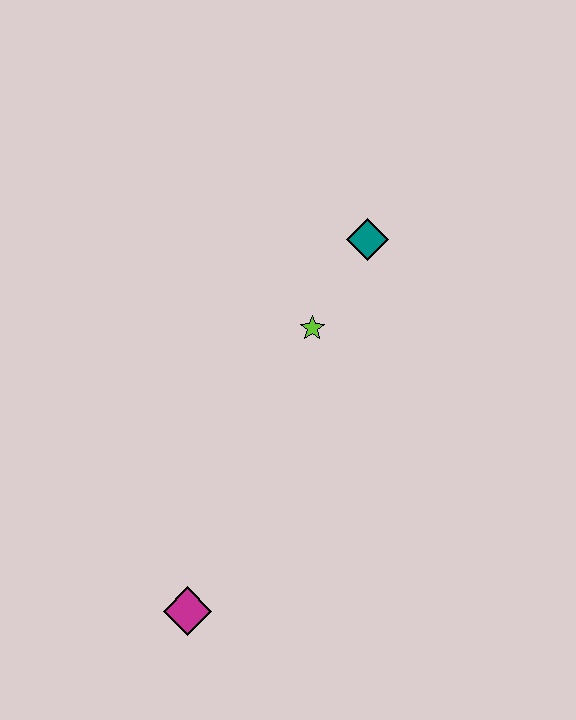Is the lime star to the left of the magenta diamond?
No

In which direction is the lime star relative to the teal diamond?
The lime star is below the teal diamond.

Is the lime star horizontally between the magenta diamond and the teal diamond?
Yes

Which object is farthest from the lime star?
The magenta diamond is farthest from the lime star.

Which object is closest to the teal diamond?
The lime star is closest to the teal diamond.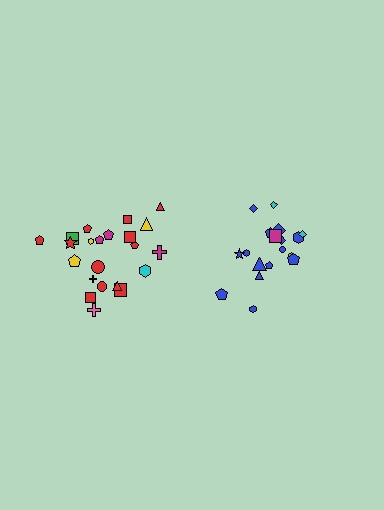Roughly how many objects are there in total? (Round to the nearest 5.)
Roughly 40 objects in total.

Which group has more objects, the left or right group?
The left group.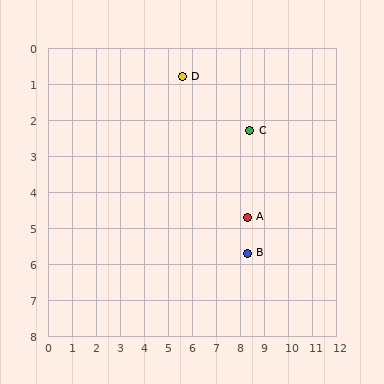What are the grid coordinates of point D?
Point D is at approximately (5.6, 0.8).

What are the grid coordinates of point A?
Point A is at approximately (8.3, 4.7).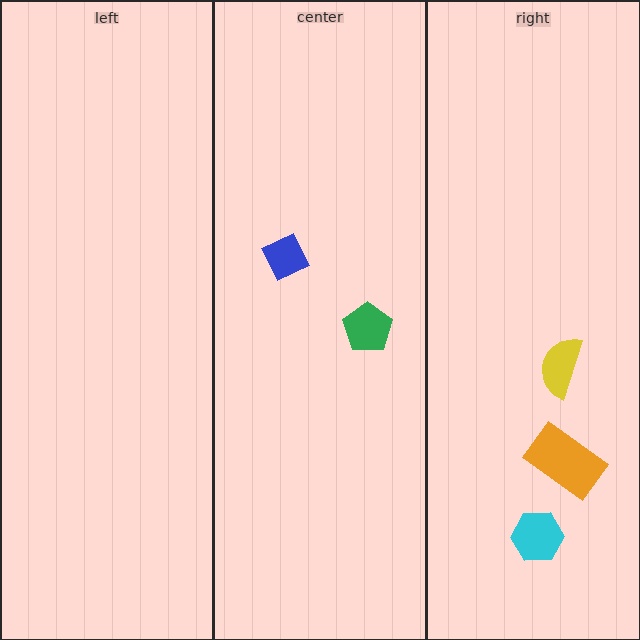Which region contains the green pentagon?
The center region.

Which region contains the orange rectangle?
The right region.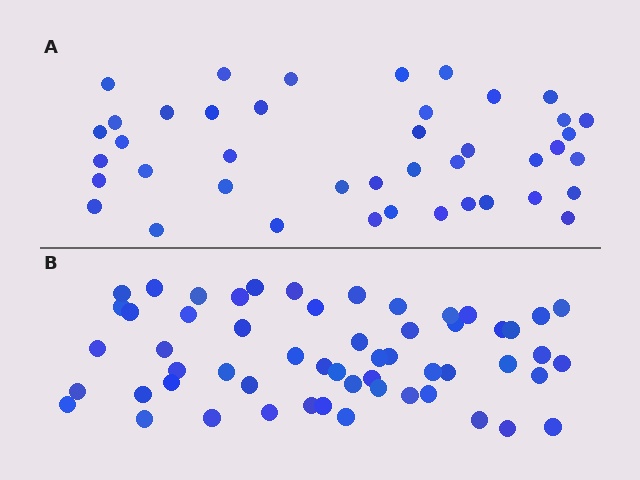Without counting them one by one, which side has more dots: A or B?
Region B (the bottom region) has more dots.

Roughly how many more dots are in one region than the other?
Region B has approximately 15 more dots than region A.